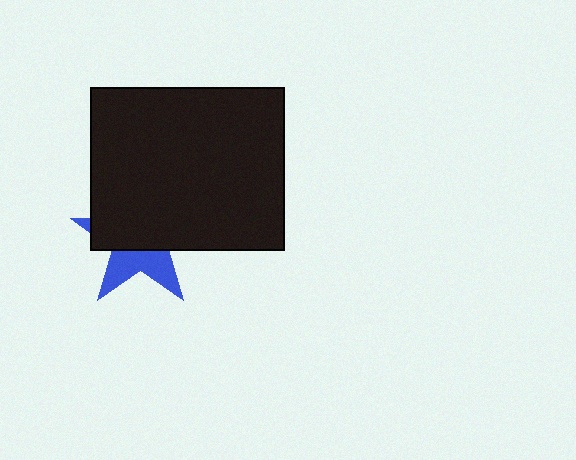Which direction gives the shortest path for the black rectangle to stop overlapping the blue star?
Moving up gives the shortest separation.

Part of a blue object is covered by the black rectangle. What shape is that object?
It is a star.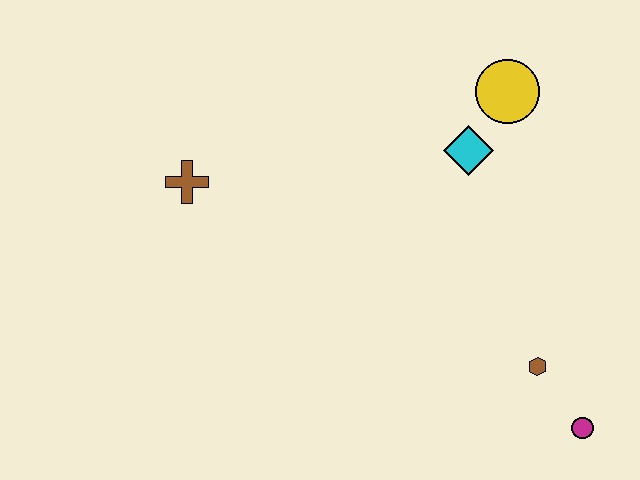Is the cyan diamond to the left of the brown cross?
No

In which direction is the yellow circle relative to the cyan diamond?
The yellow circle is above the cyan diamond.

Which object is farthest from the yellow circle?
The magenta circle is farthest from the yellow circle.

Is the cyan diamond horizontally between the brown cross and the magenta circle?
Yes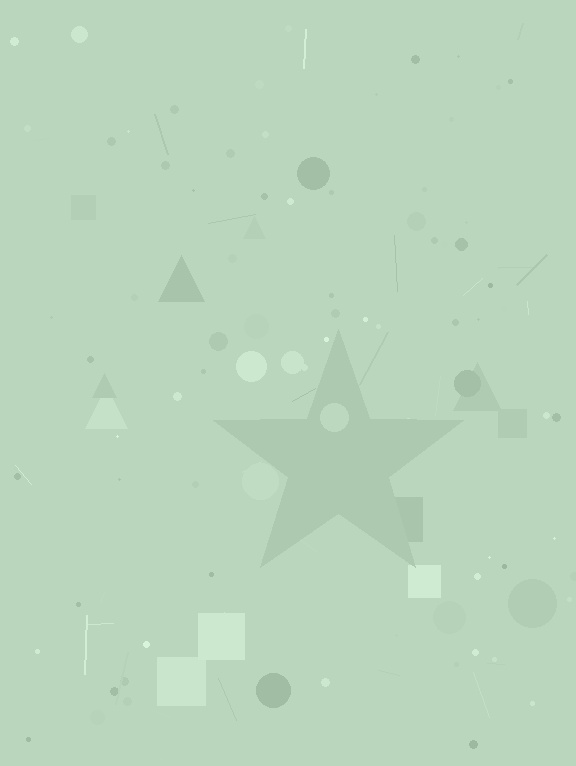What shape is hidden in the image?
A star is hidden in the image.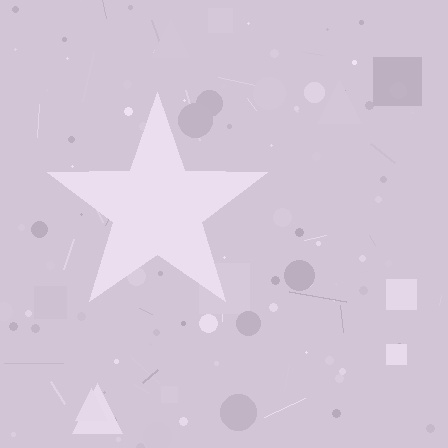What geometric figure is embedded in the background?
A star is embedded in the background.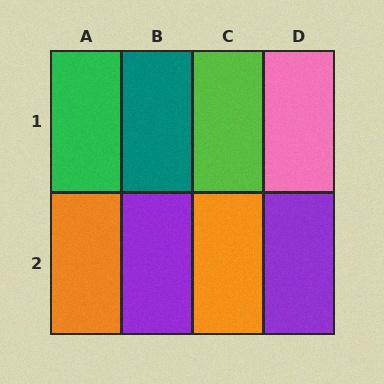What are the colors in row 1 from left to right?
Green, teal, lime, pink.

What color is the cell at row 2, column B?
Purple.